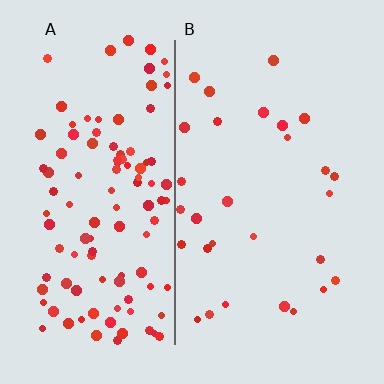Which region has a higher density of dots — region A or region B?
A (the left).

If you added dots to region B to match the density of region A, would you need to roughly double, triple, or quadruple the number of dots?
Approximately quadruple.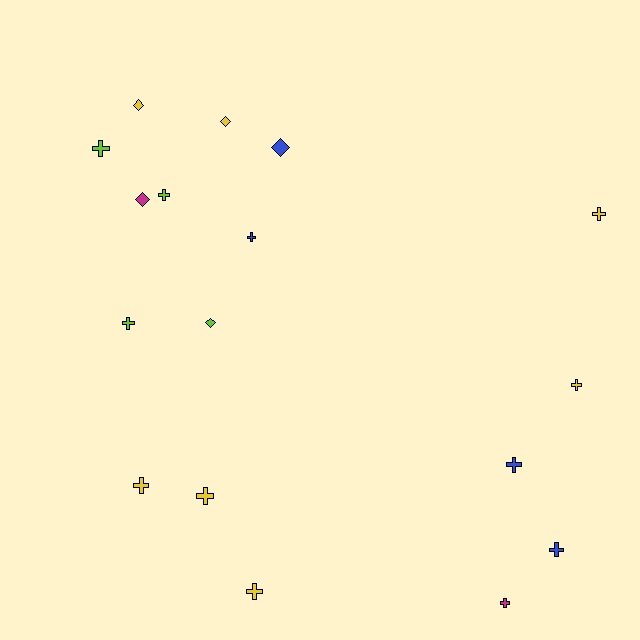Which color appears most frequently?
Yellow, with 7 objects.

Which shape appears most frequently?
Cross, with 12 objects.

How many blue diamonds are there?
There is 1 blue diamond.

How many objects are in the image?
There are 17 objects.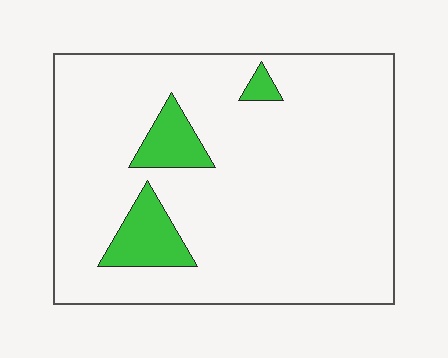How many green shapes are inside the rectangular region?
3.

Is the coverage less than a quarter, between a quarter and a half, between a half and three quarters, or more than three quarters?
Less than a quarter.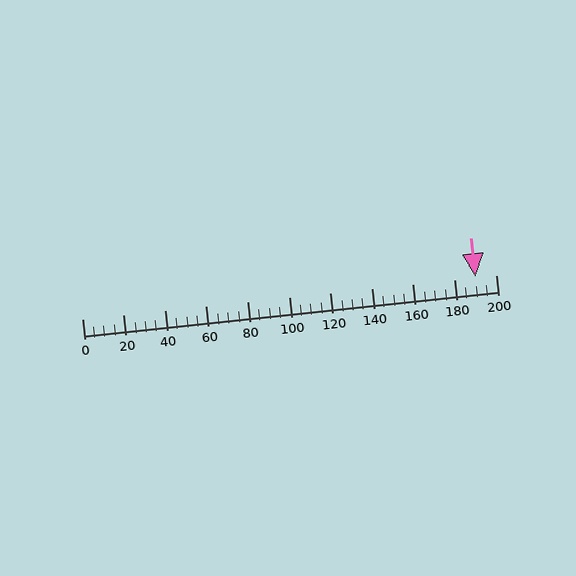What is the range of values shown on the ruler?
The ruler shows values from 0 to 200.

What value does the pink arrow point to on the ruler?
The pink arrow points to approximately 190.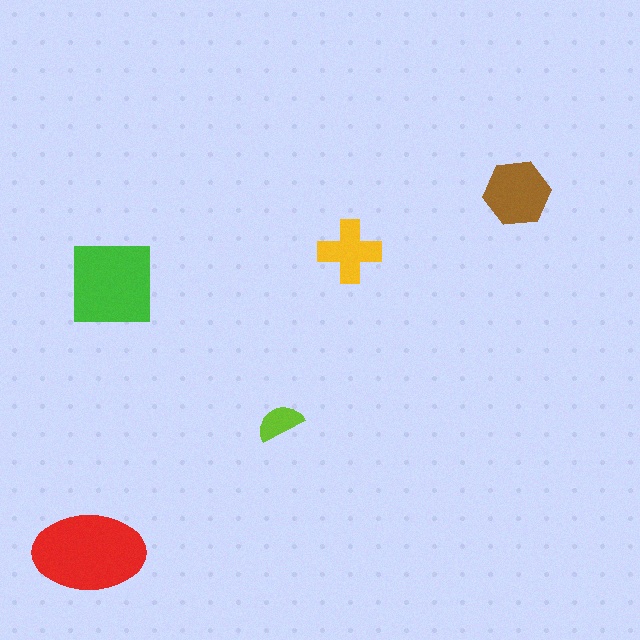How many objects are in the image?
There are 5 objects in the image.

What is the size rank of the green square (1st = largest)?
2nd.